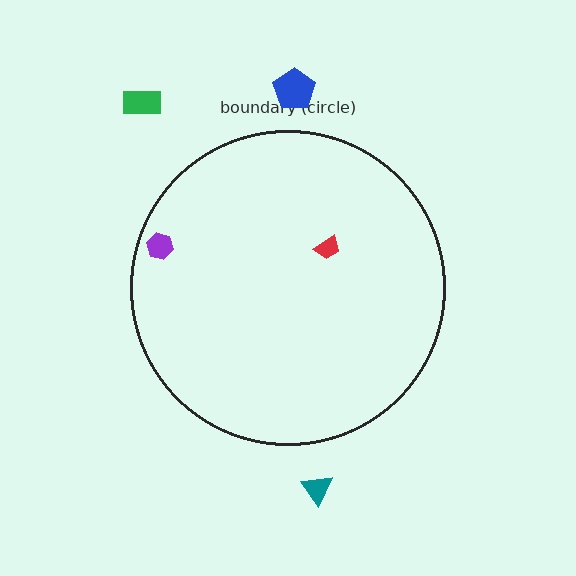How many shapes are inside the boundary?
2 inside, 3 outside.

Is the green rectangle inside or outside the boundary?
Outside.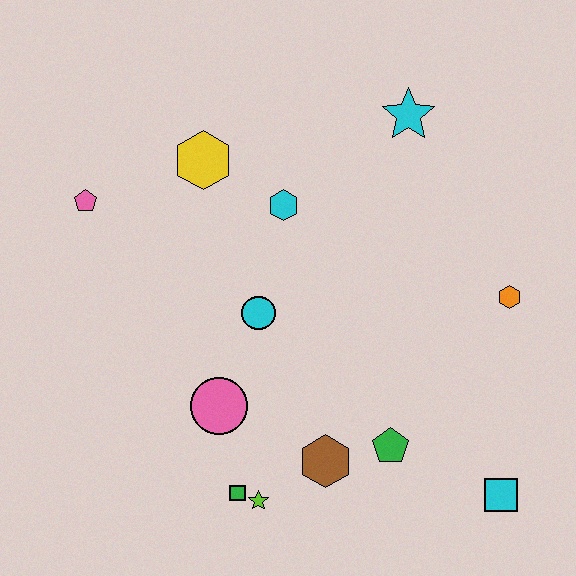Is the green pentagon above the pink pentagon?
No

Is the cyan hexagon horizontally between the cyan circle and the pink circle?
No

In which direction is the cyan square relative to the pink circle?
The cyan square is to the right of the pink circle.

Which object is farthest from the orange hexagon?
The pink pentagon is farthest from the orange hexagon.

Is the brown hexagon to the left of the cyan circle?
No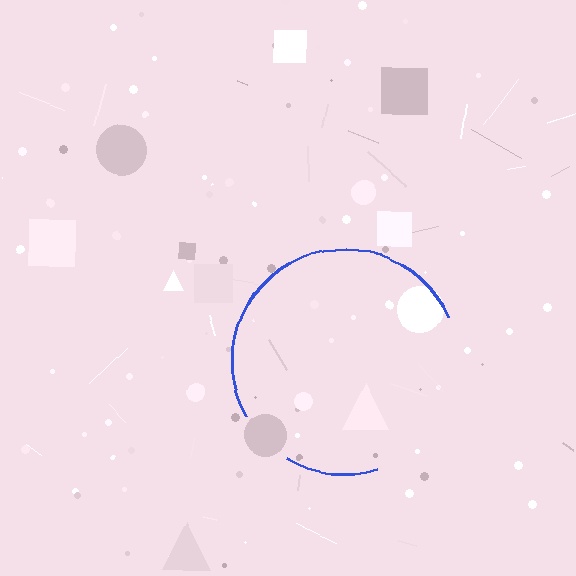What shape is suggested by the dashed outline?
The dashed outline suggests a circle.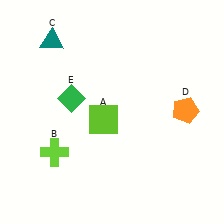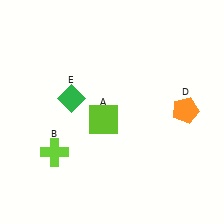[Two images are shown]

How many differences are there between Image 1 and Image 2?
There is 1 difference between the two images.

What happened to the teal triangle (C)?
The teal triangle (C) was removed in Image 2. It was in the top-left area of Image 1.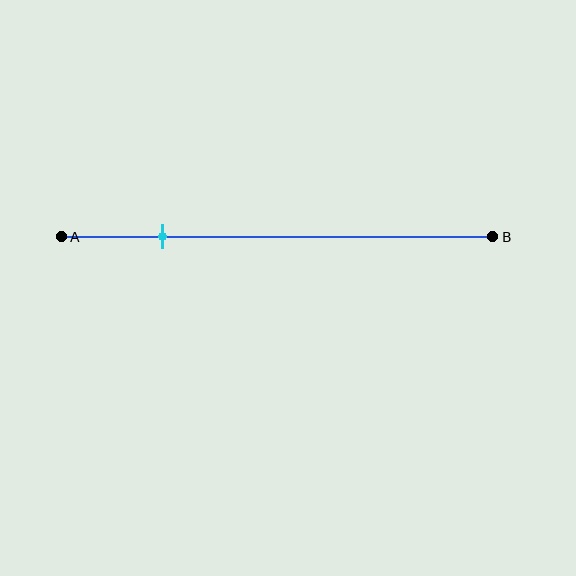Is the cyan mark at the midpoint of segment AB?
No, the mark is at about 25% from A, not at the 50% midpoint.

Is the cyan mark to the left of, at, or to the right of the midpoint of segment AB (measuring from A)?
The cyan mark is to the left of the midpoint of segment AB.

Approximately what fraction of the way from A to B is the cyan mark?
The cyan mark is approximately 25% of the way from A to B.